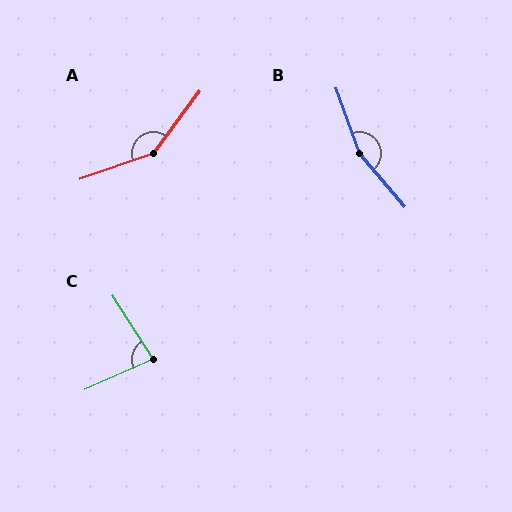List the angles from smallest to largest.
C (82°), A (146°), B (159°).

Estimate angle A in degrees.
Approximately 146 degrees.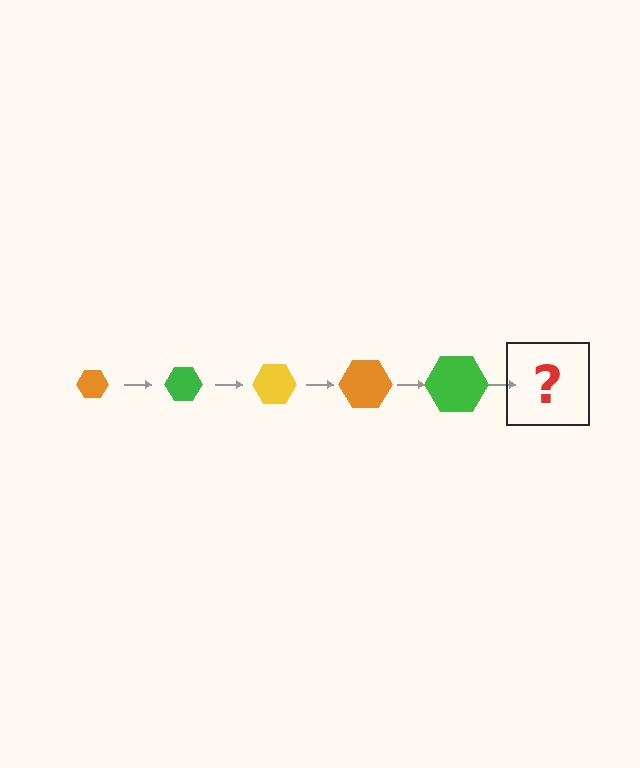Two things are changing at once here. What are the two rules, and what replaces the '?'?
The two rules are that the hexagon grows larger each step and the color cycles through orange, green, and yellow. The '?' should be a yellow hexagon, larger than the previous one.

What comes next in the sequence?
The next element should be a yellow hexagon, larger than the previous one.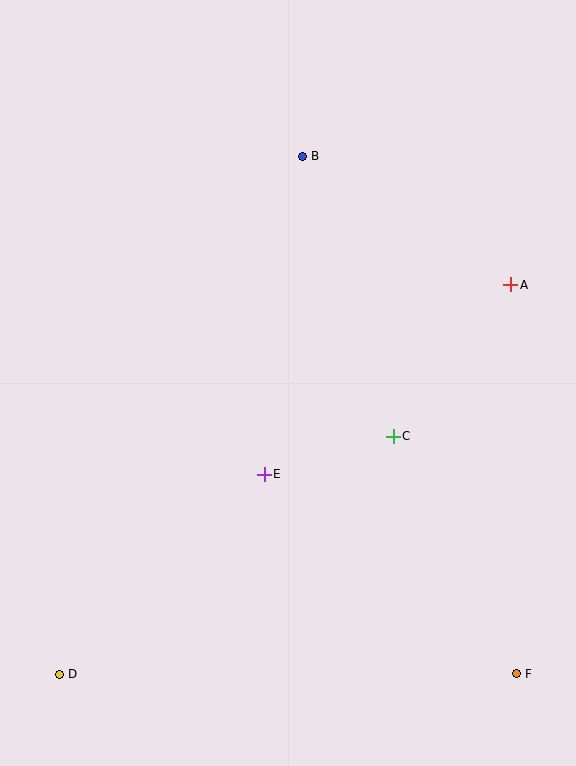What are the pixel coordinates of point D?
Point D is at (59, 674).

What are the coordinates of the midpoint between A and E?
The midpoint between A and E is at (388, 380).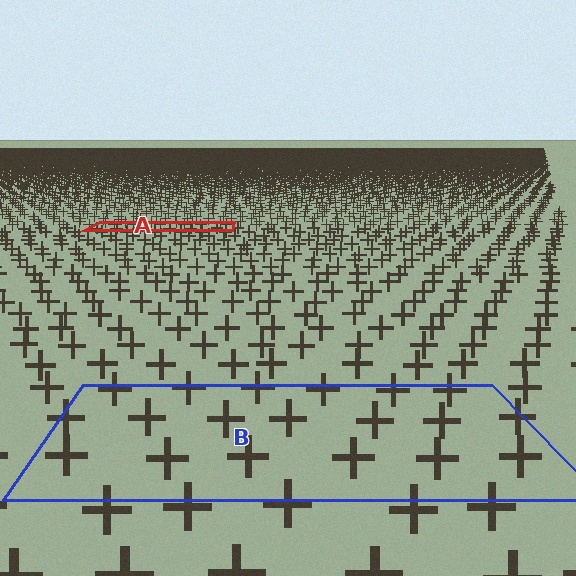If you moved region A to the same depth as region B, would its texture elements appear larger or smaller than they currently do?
They would appear larger. At a closer depth, the same texture elements are projected at a bigger on-screen size.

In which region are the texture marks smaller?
The texture marks are smaller in region A, because it is farther away.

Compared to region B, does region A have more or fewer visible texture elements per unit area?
Region A has more texture elements per unit area — they are packed more densely because it is farther away.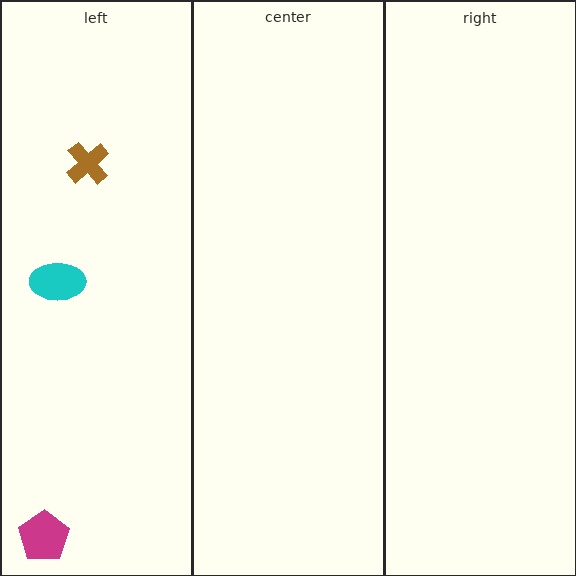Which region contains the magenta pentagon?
The left region.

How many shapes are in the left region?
3.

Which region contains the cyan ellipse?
The left region.